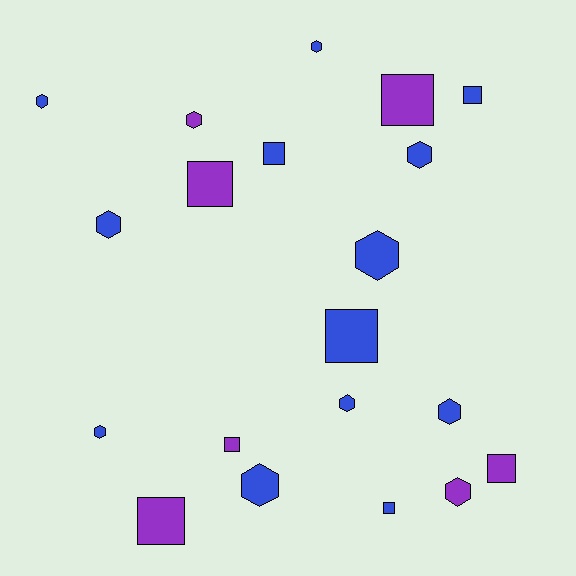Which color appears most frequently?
Blue, with 13 objects.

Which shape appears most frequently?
Hexagon, with 11 objects.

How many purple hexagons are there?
There are 2 purple hexagons.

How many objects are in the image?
There are 20 objects.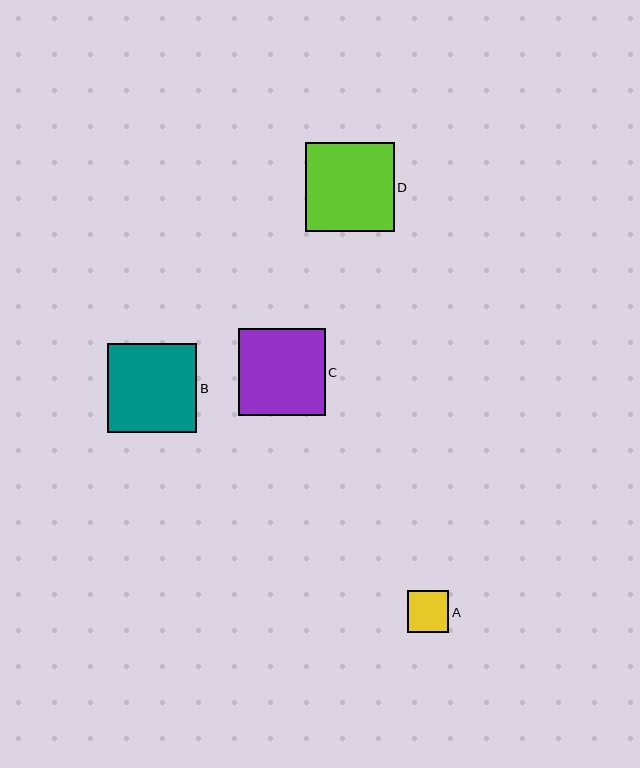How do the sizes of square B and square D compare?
Square B and square D are approximately the same size.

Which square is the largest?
Square B is the largest with a size of approximately 89 pixels.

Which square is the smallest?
Square A is the smallest with a size of approximately 42 pixels.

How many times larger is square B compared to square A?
Square B is approximately 2.1 times the size of square A.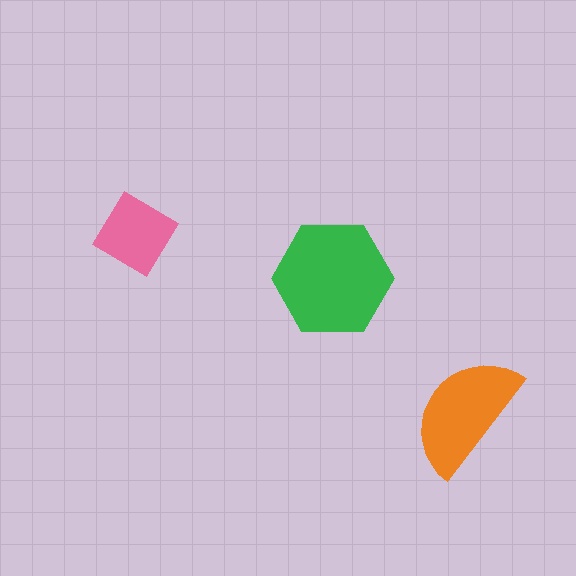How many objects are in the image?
There are 3 objects in the image.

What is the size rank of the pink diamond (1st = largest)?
3rd.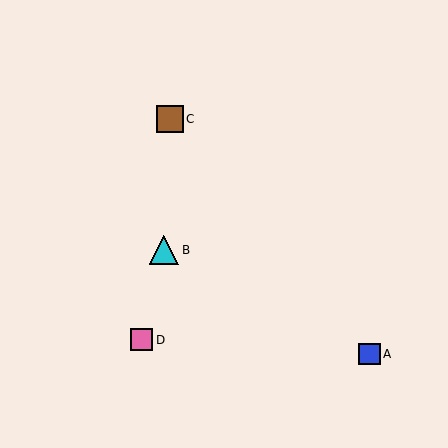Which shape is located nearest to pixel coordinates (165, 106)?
The brown square (labeled C) at (170, 119) is nearest to that location.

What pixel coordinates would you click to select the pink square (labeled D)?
Click at (142, 340) to select the pink square D.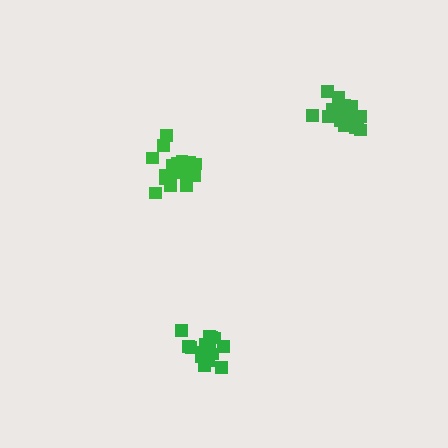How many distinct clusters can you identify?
There are 3 distinct clusters.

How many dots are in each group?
Group 1: 19 dots, Group 2: 16 dots, Group 3: 18 dots (53 total).